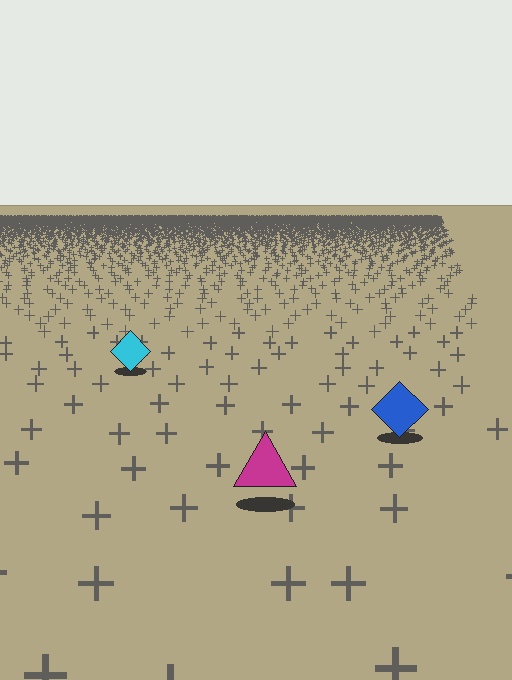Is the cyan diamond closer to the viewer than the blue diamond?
No. The blue diamond is closer — you can tell from the texture gradient: the ground texture is coarser near it.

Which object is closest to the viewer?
The magenta triangle is closest. The texture marks near it are larger and more spread out.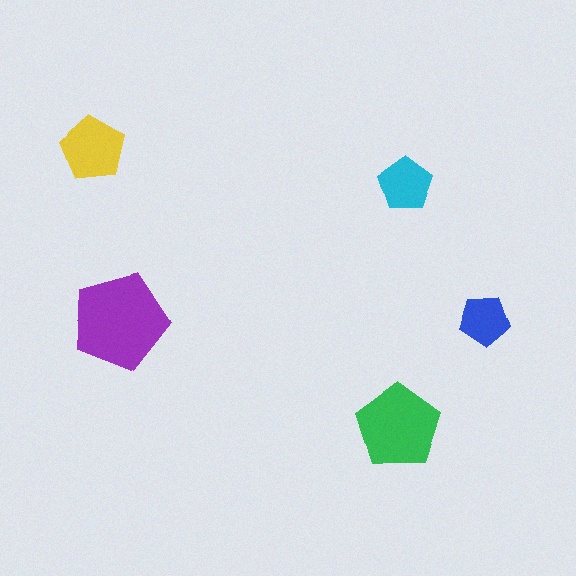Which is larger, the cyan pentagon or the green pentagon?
The green one.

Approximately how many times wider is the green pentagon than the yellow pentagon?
About 1.5 times wider.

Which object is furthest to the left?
The yellow pentagon is leftmost.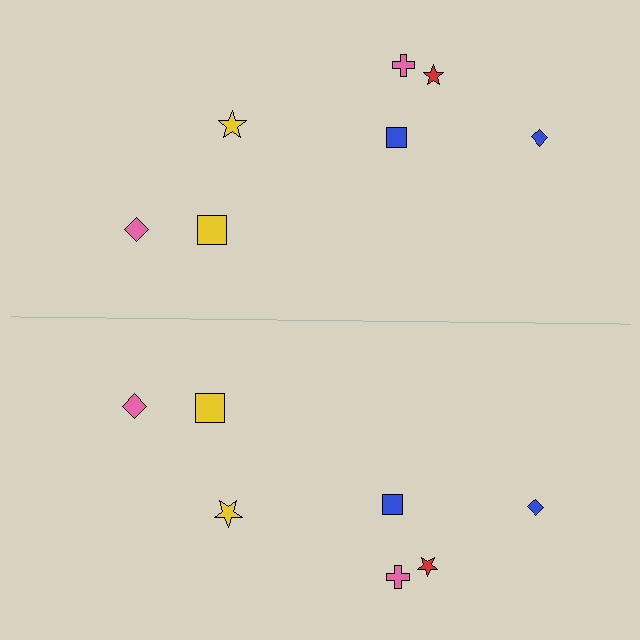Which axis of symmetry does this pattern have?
The pattern has a horizontal axis of symmetry running through the center of the image.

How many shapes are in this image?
There are 14 shapes in this image.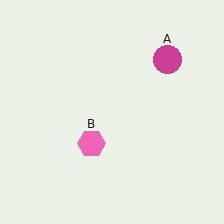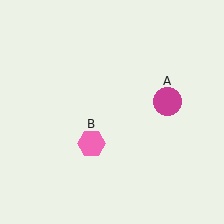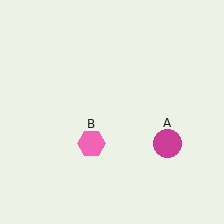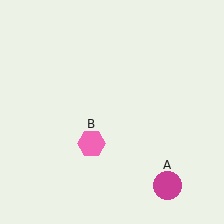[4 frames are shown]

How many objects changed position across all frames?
1 object changed position: magenta circle (object A).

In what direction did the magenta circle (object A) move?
The magenta circle (object A) moved down.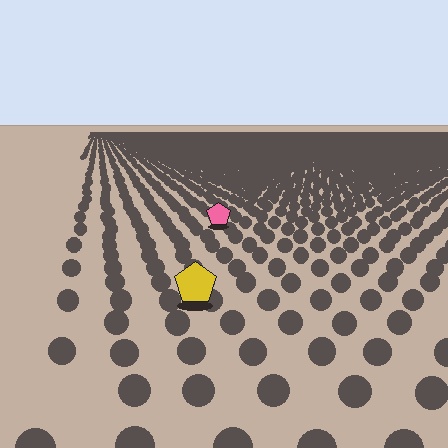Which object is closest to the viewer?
The yellow pentagon is closest. The texture marks near it are larger and more spread out.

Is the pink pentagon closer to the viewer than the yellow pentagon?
No. The yellow pentagon is closer — you can tell from the texture gradient: the ground texture is coarser near it.